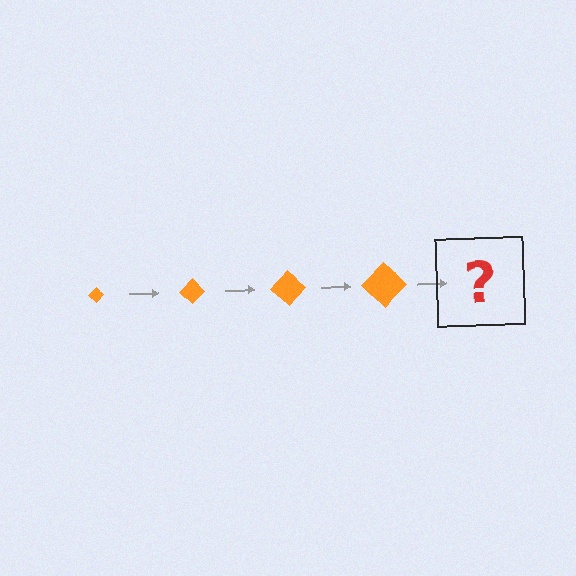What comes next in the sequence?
The next element should be an orange diamond, larger than the previous one.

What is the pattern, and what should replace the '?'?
The pattern is that the diamond gets progressively larger each step. The '?' should be an orange diamond, larger than the previous one.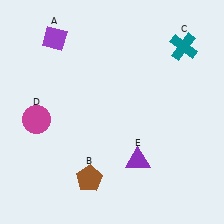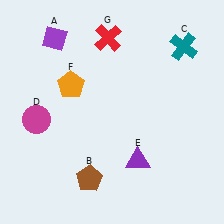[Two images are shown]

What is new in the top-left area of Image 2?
A red cross (G) was added in the top-left area of Image 2.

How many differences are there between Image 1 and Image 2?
There are 2 differences between the two images.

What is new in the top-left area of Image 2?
An orange pentagon (F) was added in the top-left area of Image 2.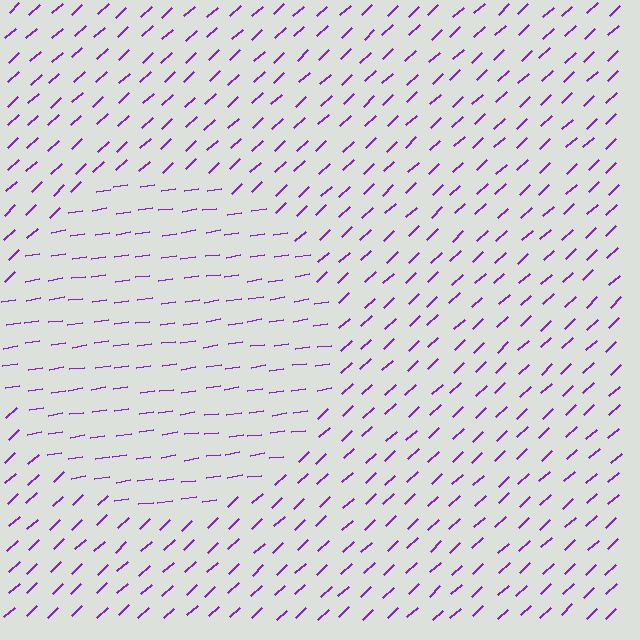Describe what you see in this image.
The image is filled with small purple line segments. A circle region in the image has lines oriented differently from the surrounding lines, creating a visible texture boundary.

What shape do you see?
I see a circle.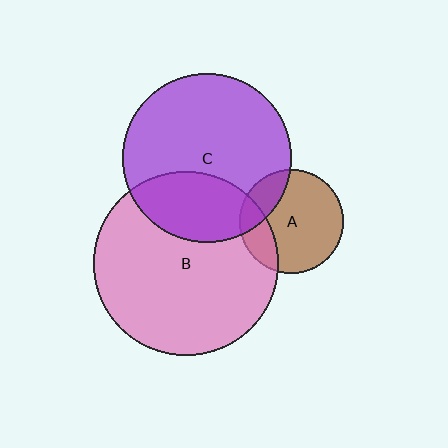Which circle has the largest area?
Circle B (pink).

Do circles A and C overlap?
Yes.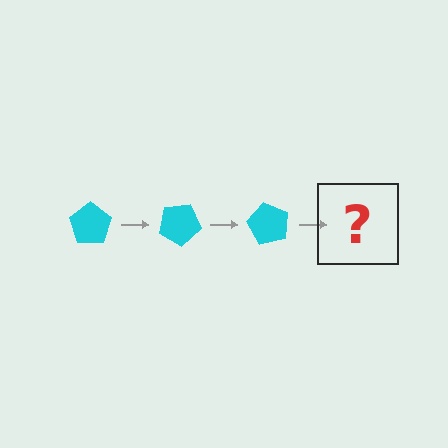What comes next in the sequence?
The next element should be a cyan pentagon rotated 90 degrees.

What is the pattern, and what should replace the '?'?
The pattern is that the pentagon rotates 30 degrees each step. The '?' should be a cyan pentagon rotated 90 degrees.